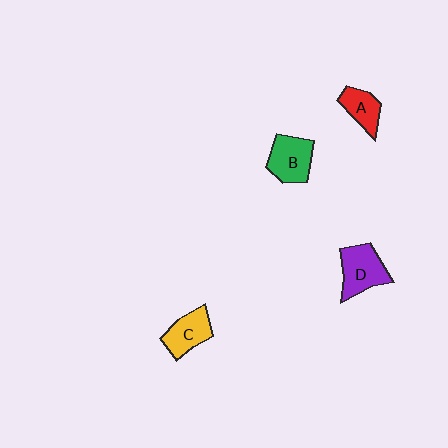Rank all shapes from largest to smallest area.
From largest to smallest: D (purple), B (green), C (yellow), A (red).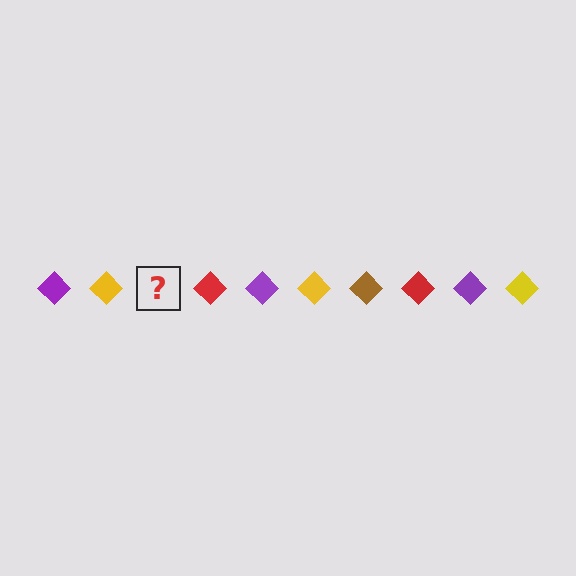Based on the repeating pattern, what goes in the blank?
The blank should be a brown diamond.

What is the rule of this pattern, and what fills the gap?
The rule is that the pattern cycles through purple, yellow, brown, red diamonds. The gap should be filled with a brown diamond.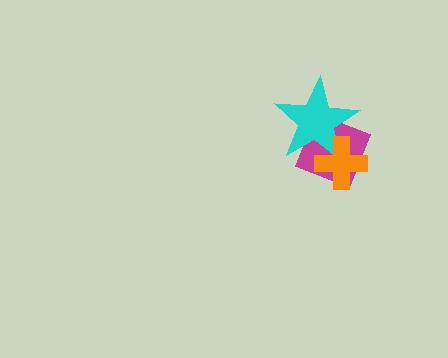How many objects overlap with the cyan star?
2 objects overlap with the cyan star.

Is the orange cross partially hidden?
No, no other shape covers it.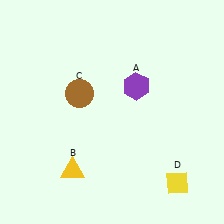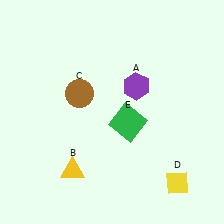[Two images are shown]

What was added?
A green square (E) was added in Image 2.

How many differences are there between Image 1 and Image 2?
There is 1 difference between the two images.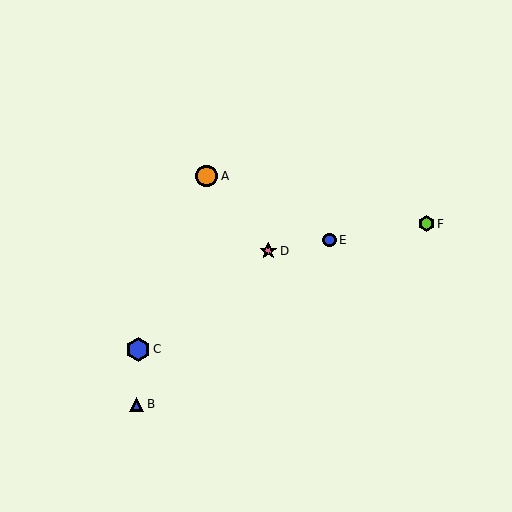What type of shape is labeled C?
Shape C is a blue hexagon.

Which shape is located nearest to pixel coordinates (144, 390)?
The blue triangle (labeled B) at (137, 404) is nearest to that location.